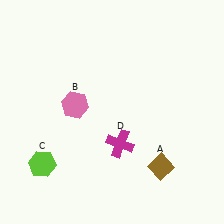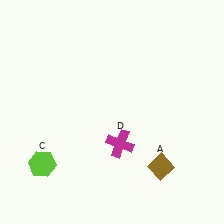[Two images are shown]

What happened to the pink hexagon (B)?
The pink hexagon (B) was removed in Image 2. It was in the top-left area of Image 1.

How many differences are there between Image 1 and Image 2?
There is 1 difference between the two images.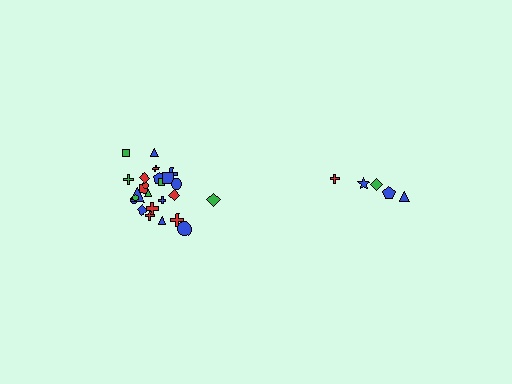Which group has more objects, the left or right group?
The left group.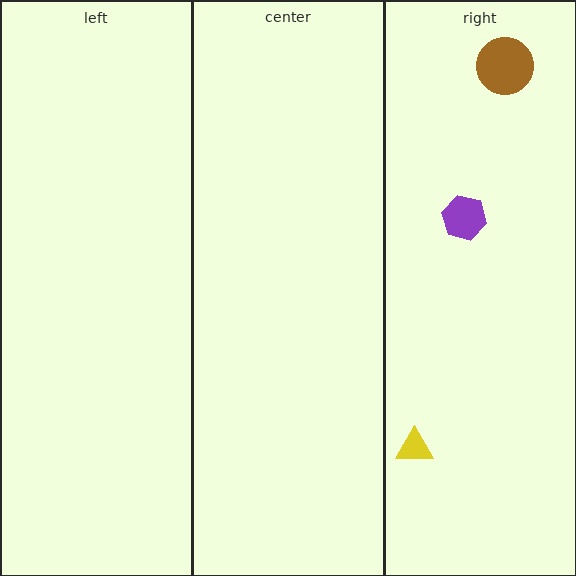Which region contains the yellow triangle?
The right region.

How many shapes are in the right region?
3.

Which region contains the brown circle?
The right region.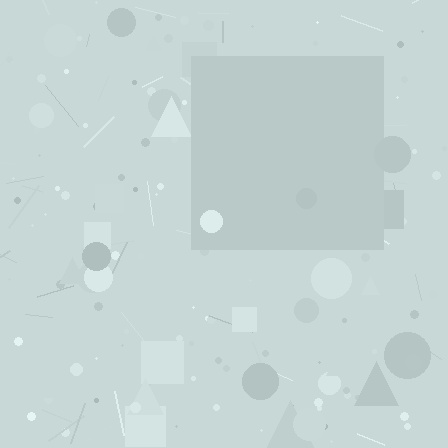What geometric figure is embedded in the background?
A square is embedded in the background.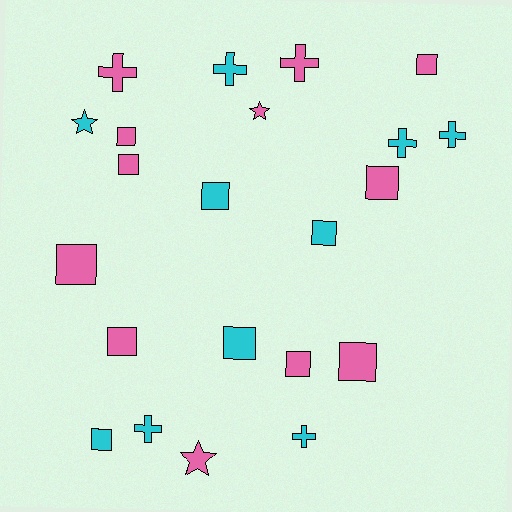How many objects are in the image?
There are 22 objects.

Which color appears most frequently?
Pink, with 12 objects.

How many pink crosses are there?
There are 2 pink crosses.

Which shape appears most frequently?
Square, with 12 objects.